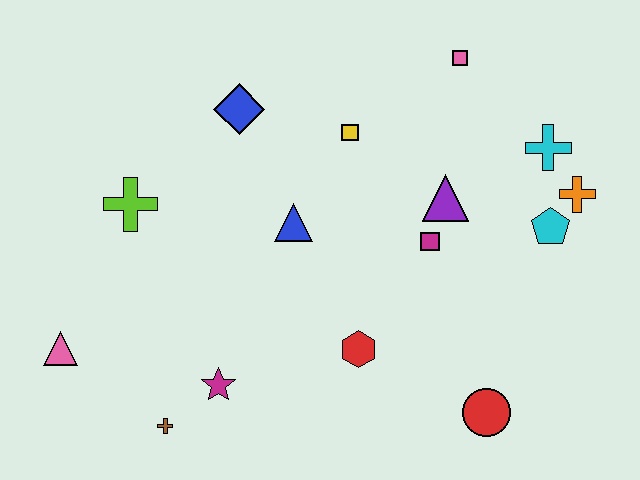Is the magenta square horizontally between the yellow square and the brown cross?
No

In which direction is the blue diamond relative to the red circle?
The blue diamond is above the red circle.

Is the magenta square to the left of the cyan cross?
Yes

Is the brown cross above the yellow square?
No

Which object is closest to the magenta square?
The purple triangle is closest to the magenta square.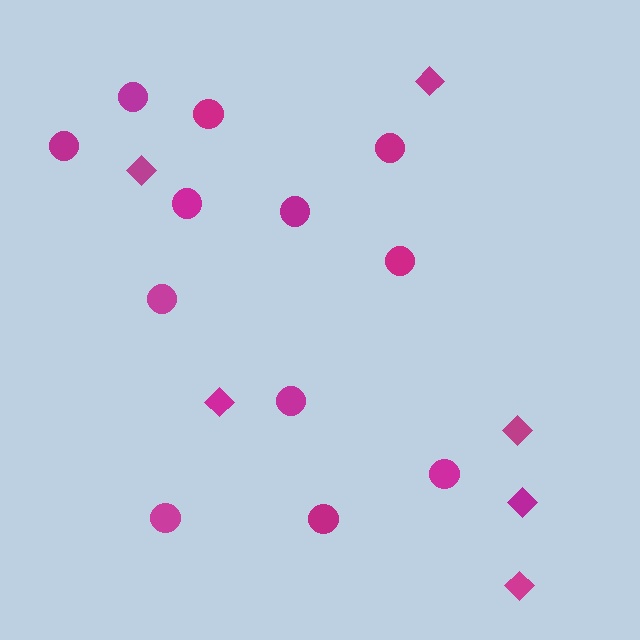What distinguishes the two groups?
There are 2 groups: one group of circles (12) and one group of diamonds (6).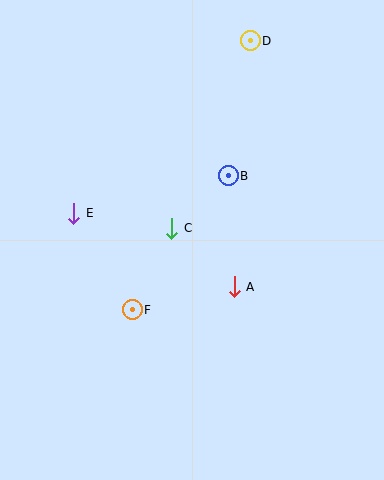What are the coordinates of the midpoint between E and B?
The midpoint between E and B is at (151, 194).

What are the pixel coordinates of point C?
Point C is at (172, 228).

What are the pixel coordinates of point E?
Point E is at (74, 213).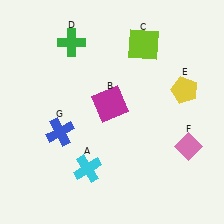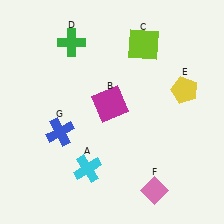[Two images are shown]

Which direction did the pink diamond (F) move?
The pink diamond (F) moved down.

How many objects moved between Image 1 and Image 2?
1 object moved between the two images.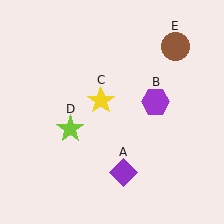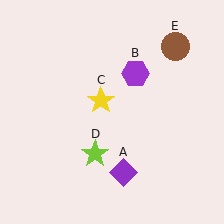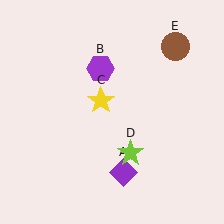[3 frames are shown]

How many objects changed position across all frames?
2 objects changed position: purple hexagon (object B), lime star (object D).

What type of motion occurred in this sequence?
The purple hexagon (object B), lime star (object D) rotated counterclockwise around the center of the scene.